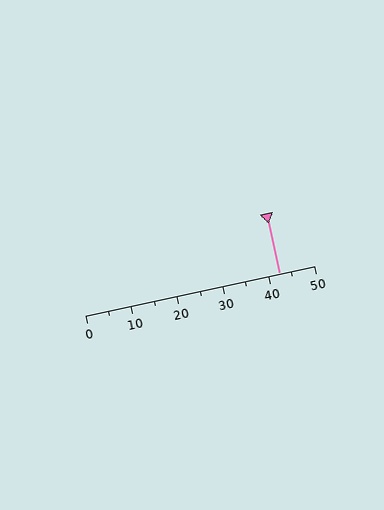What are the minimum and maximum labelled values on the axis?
The axis runs from 0 to 50.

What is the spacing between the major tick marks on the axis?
The major ticks are spaced 10 apart.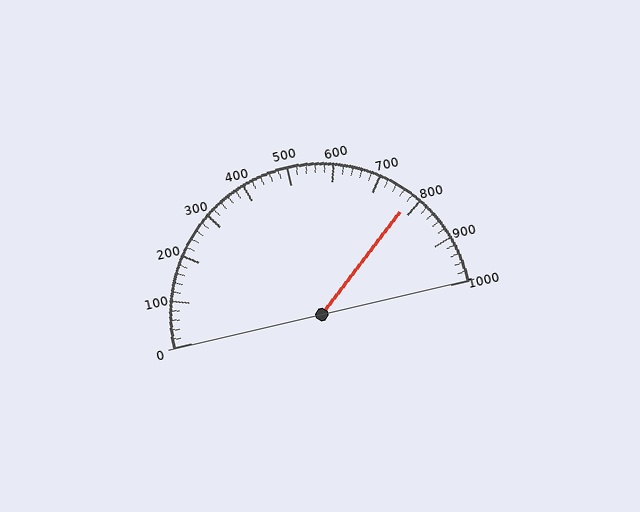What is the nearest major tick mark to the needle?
The nearest major tick mark is 800.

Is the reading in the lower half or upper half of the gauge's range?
The reading is in the upper half of the range (0 to 1000).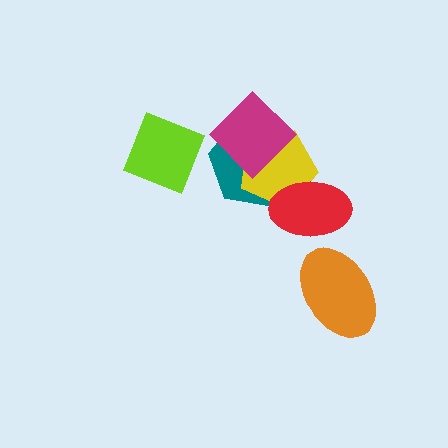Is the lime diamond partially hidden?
No, no other shape covers it.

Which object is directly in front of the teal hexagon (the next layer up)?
The yellow pentagon is directly in front of the teal hexagon.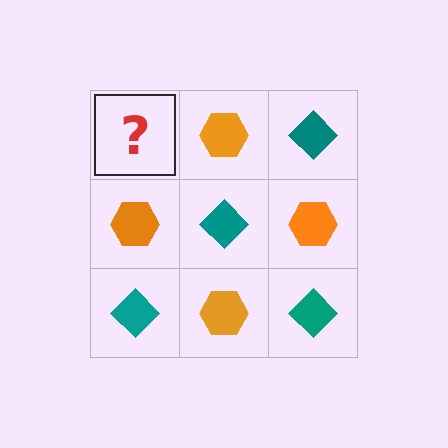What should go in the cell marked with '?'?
The missing cell should contain a teal diamond.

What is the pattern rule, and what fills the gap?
The rule is that it alternates teal diamond and orange hexagon in a checkerboard pattern. The gap should be filled with a teal diamond.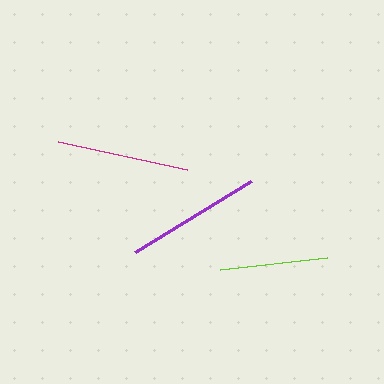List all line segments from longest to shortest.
From longest to shortest: purple, magenta, lime.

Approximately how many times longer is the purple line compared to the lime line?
The purple line is approximately 1.3 times the length of the lime line.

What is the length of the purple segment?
The purple segment is approximately 136 pixels long.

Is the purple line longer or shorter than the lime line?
The purple line is longer than the lime line.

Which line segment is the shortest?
The lime line is the shortest at approximately 107 pixels.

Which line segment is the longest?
The purple line is the longest at approximately 136 pixels.